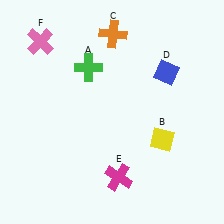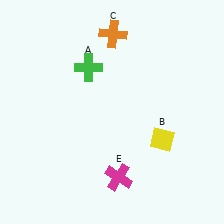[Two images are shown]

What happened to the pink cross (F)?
The pink cross (F) was removed in Image 2. It was in the top-left area of Image 1.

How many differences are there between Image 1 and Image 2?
There are 2 differences between the two images.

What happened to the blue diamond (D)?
The blue diamond (D) was removed in Image 2. It was in the top-right area of Image 1.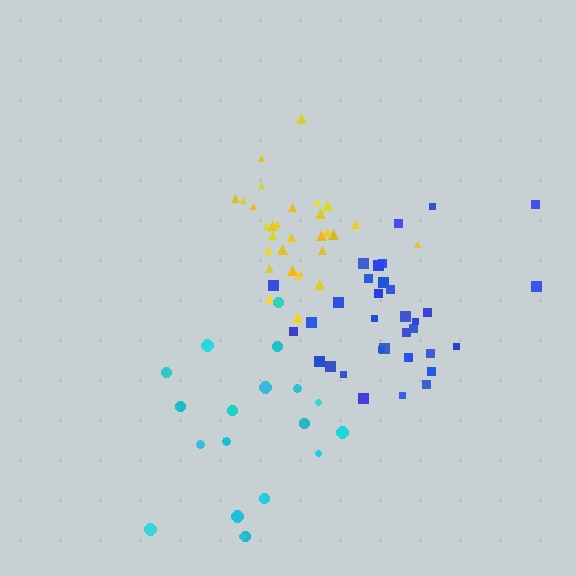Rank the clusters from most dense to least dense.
yellow, blue, cyan.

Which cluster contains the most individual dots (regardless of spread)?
Blue (33).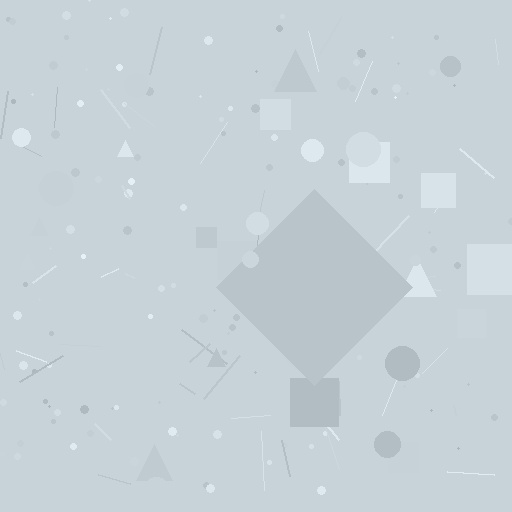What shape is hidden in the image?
A diamond is hidden in the image.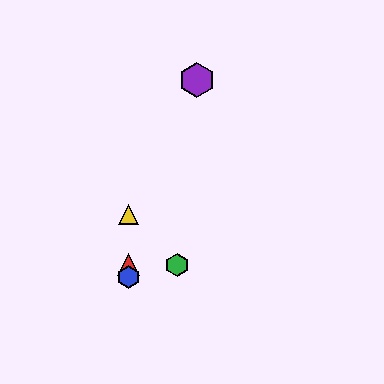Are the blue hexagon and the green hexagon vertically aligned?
No, the blue hexagon is at x≈128 and the green hexagon is at x≈177.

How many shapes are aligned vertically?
3 shapes (the red triangle, the blue hexagon, the yellow triangle) are aligned vertically.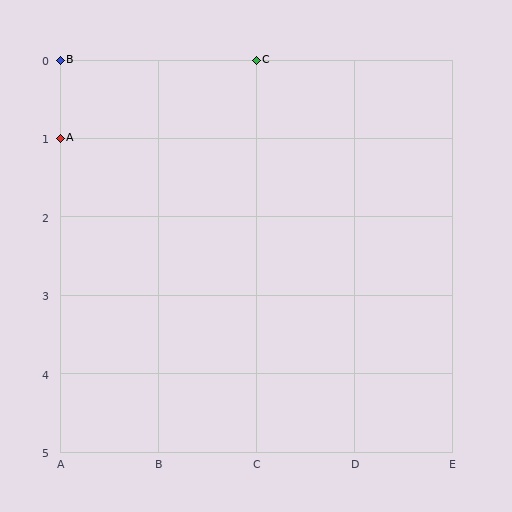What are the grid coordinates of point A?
Point A is at grid coordinates (A, 1).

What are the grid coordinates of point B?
Point B is at grid coordinates (A, 0).